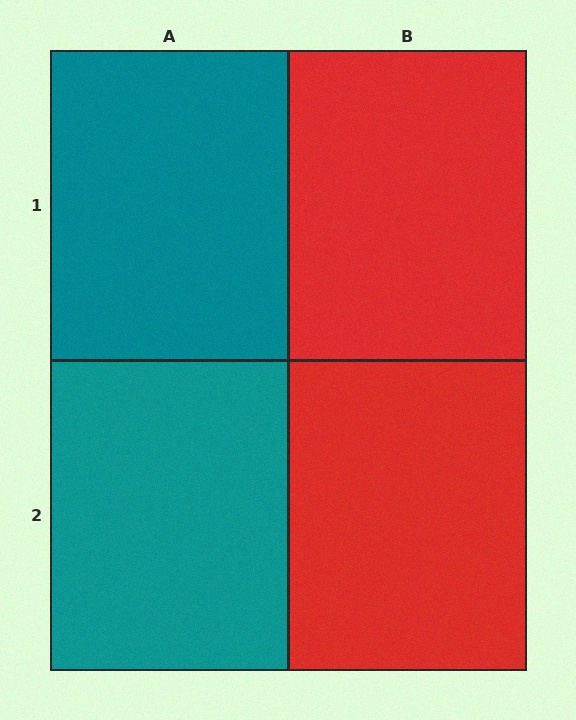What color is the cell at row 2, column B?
Red.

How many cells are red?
2 cells are red.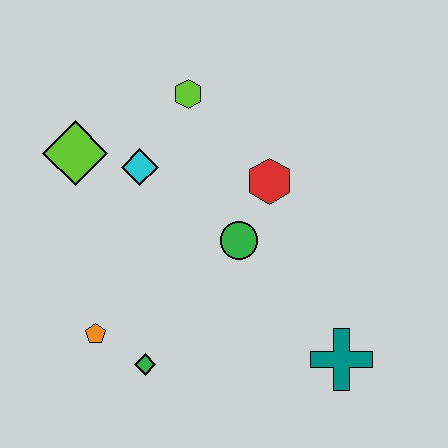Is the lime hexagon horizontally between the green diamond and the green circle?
Yes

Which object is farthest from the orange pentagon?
The lime hexagon is farthest from the orange pentagon.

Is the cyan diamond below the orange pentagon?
No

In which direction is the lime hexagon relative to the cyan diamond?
The lime hexagon is above the cyan diamond.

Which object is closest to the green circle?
The red hexagon is closest to the green circle.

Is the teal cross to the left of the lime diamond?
No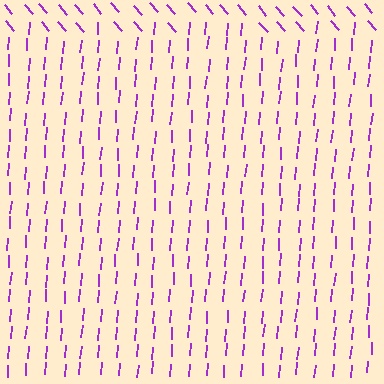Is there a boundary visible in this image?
Yes, there is a texture boundary formed by a change in line orientation.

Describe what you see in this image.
The image is filled with small purple line segments. A rectangle region in the image has lines oriented differently from the surrounding lines, creating a visible texture boundary.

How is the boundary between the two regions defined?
The boundary is defined purely by a change in line orientation (approximately 45 degrees difference). All lines are the same color and thickness.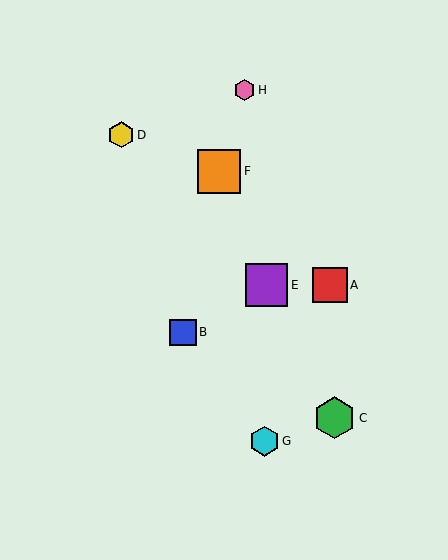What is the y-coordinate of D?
Object D is at y≈135.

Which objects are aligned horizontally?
Objects A, E are aligned horizontally.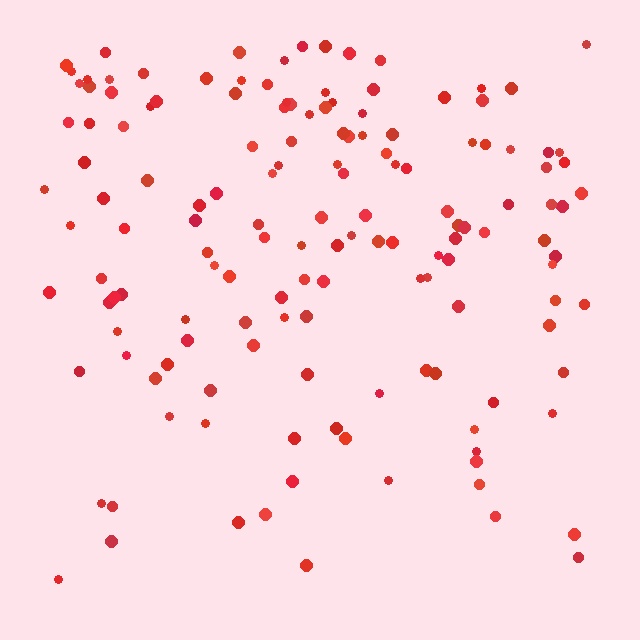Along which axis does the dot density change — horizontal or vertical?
Vertical.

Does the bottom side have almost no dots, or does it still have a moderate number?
Still a moderate number, just noticeably fewer than the top.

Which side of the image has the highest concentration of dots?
The top.